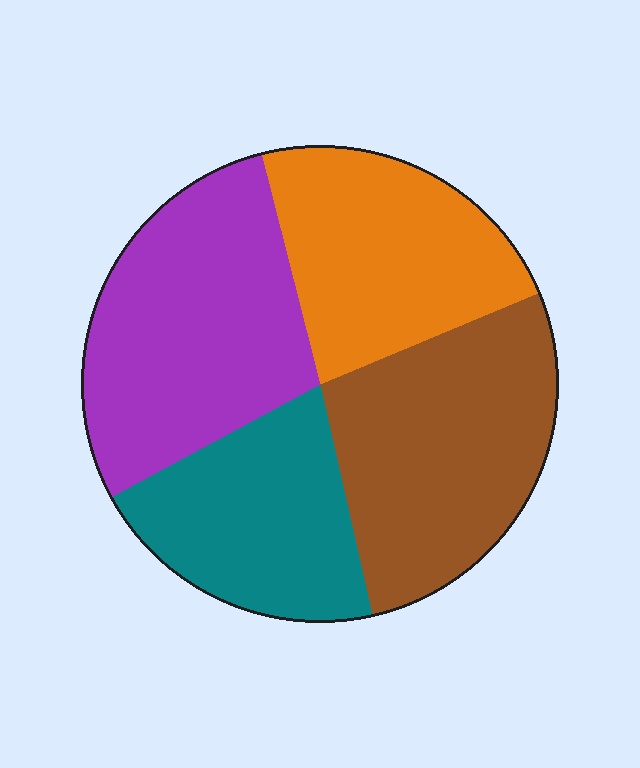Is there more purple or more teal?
Purple.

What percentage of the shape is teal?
Teal covers 21% of the shape.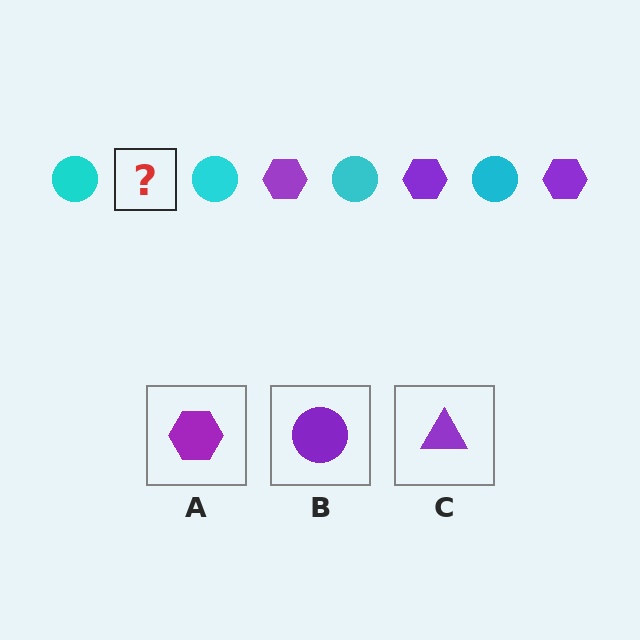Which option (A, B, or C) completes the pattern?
A.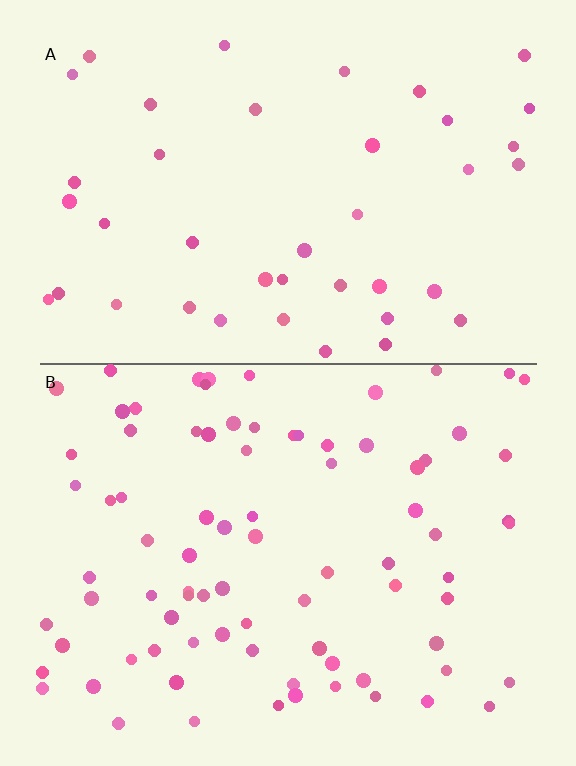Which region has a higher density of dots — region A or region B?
B (the bottom).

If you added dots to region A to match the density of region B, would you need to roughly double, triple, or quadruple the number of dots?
Approximately double.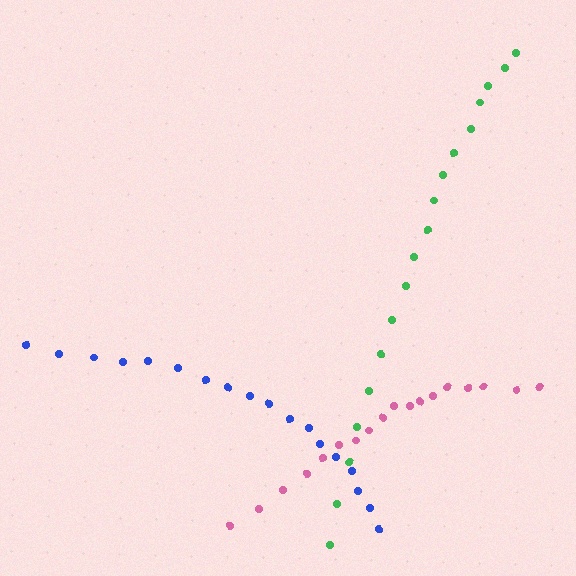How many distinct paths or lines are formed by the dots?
There are 3 distinct paths.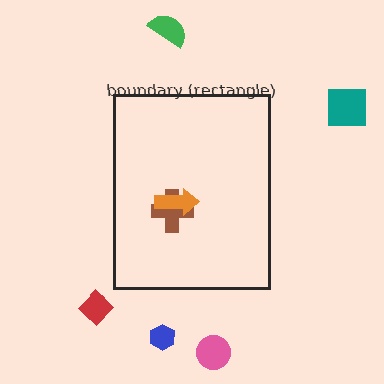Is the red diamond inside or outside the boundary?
Outside.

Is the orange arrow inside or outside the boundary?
Inside.